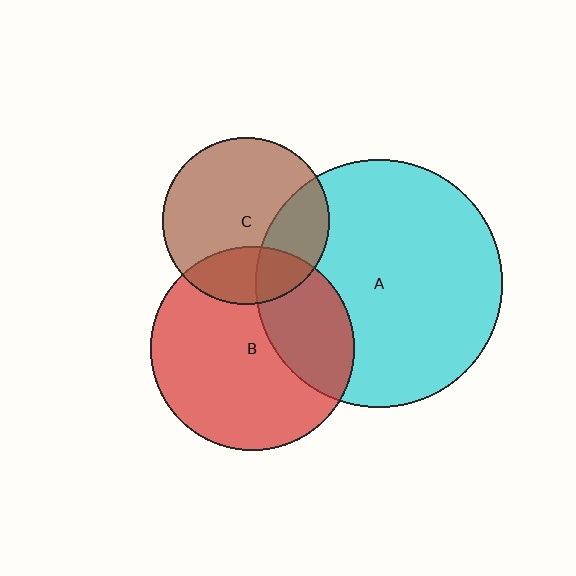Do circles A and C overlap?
Yes.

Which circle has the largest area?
Circle A (cyan).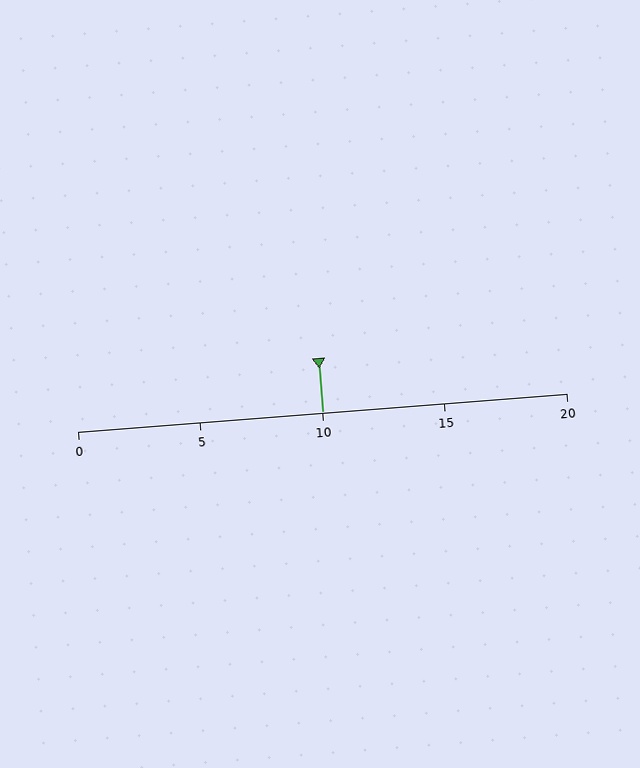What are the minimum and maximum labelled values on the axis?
The axis runs from 0 to 20.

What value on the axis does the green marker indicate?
The marker indicates approximately 10.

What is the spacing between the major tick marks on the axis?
The major ticks are spaced 5 apart.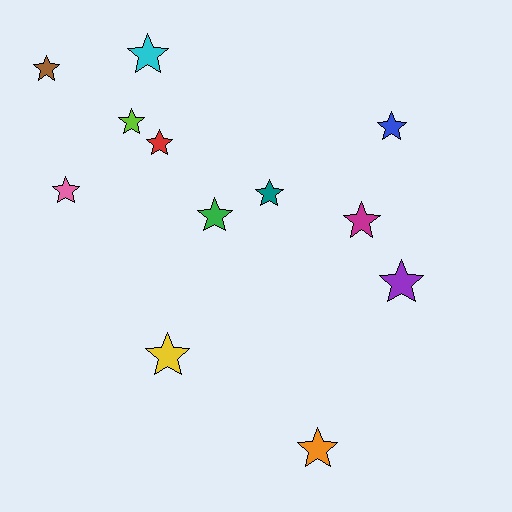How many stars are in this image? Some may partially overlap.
There are 12 stars.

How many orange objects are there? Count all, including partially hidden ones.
There is 1 orange object.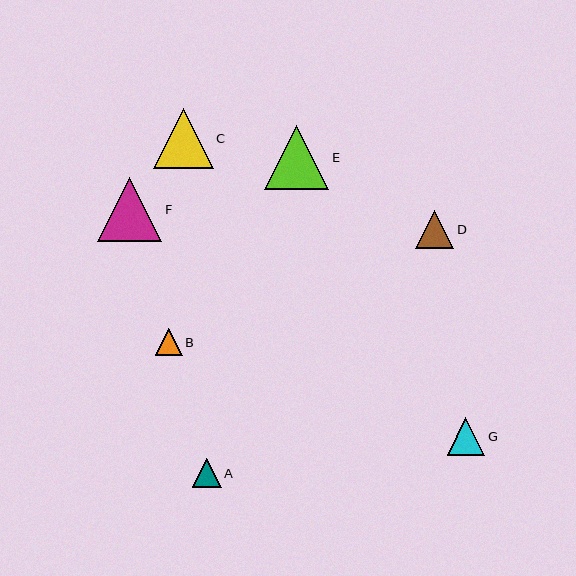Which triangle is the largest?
Triangle E is the largest with a size of approximately 64 pixels.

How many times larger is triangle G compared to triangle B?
Triangle G is approximately 1.4 times the size of triangle B.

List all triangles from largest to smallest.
From largest to smallest: E, F, C, D, G, A, B.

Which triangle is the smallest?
Triangle B is the smallest with a size of approximately 27 pixels.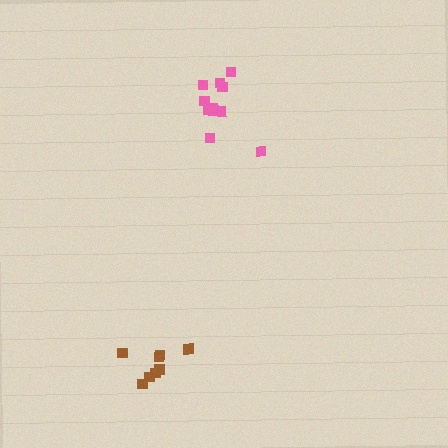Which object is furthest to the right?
The pink cluster is rightmost.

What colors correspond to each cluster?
The clusters are colored: pink, brown.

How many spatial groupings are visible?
There are 2 spatial groupings.